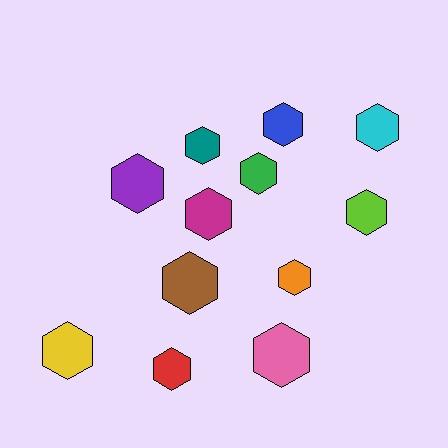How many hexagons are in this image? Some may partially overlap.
There are 12 hexagons.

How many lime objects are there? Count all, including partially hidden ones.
There is 1 lime object.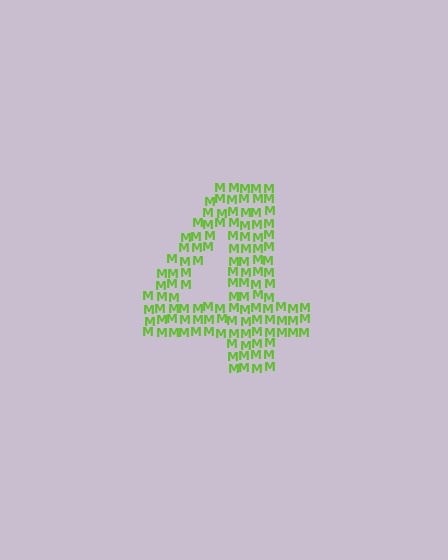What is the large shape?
The large shape is the digit 4.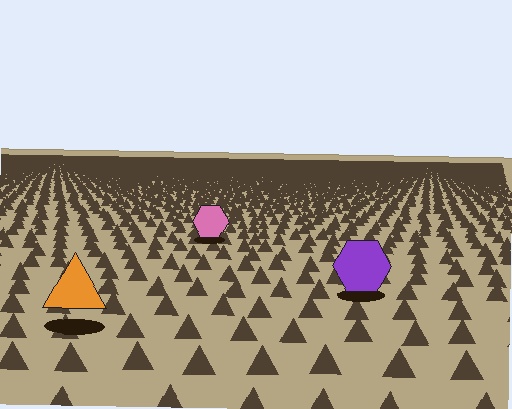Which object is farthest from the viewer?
The pink hexagon is farthest from the viewer. It appears smaller and the ground texture around it is denser.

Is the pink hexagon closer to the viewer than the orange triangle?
No. The orange triangle is closer — you can tell from the texture gradient: the ground texture is coarser near it.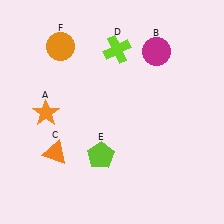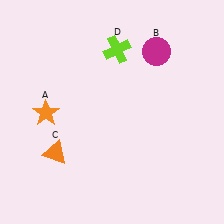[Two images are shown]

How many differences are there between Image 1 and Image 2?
There are 2 differences between the two images.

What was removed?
The lime pentagon (E), the orange circle (F) were removed in Image 2.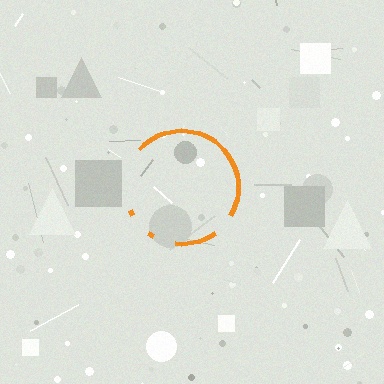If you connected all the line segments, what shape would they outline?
They would outline a circle.